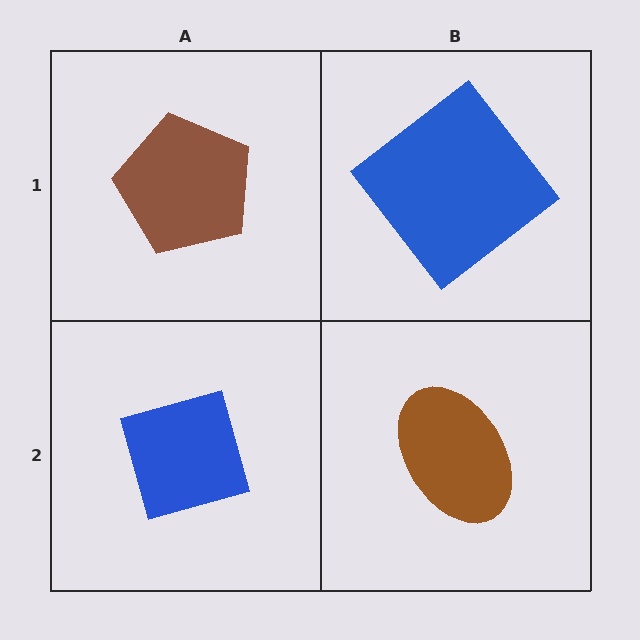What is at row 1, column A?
A brown pentagon.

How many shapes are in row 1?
2 shapes.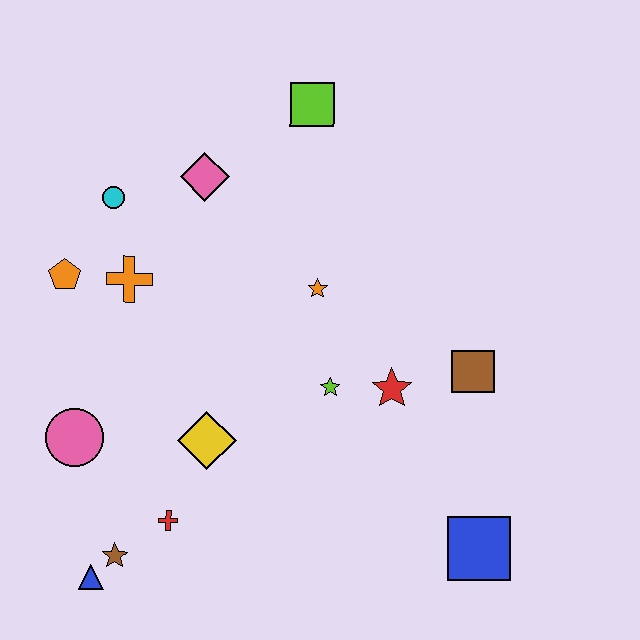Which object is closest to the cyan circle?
The orange cross is closest to the cyan circle.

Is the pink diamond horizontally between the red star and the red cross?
Yes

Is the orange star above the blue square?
Yes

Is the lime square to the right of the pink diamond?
Yes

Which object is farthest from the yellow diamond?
The lime square is farthest from the yellow diamond.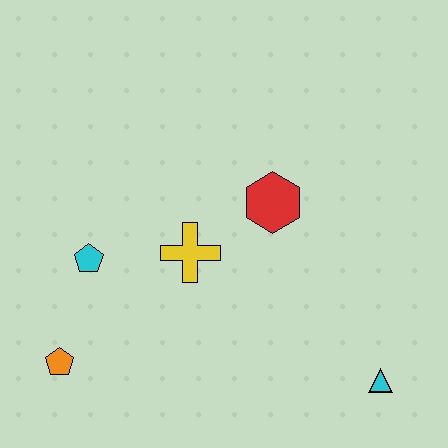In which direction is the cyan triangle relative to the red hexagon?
The cyan triangle is below the red hexagon.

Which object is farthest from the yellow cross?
The cyan triangle is farthest from the yellow cross.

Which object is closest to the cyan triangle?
The red hexagon is closest to the cyan triangle.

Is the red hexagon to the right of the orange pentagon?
Yes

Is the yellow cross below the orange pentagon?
No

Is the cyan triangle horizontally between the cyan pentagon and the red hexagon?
No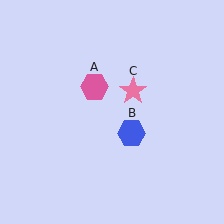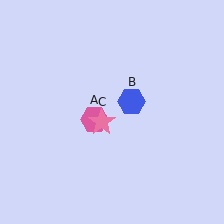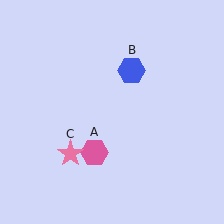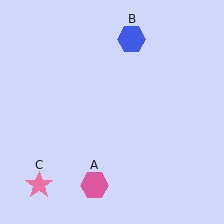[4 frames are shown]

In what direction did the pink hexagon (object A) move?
The pink hexagon (object A) moved down.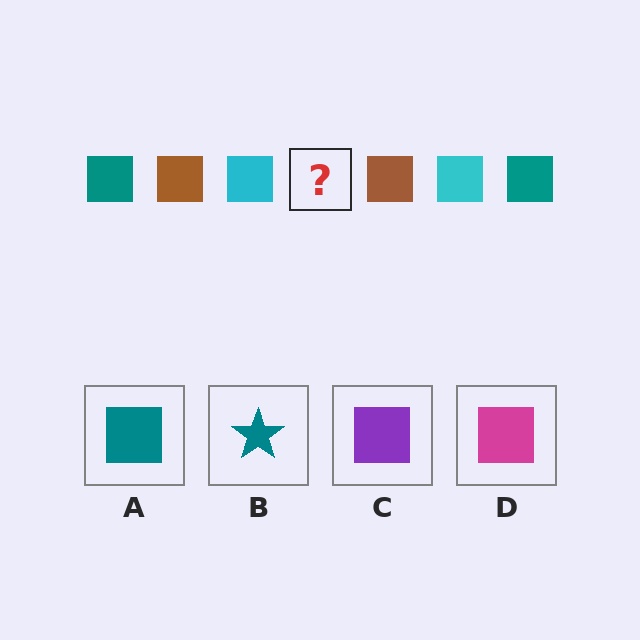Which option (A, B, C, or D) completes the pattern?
A.